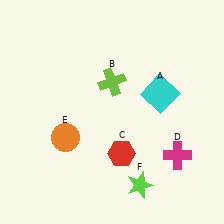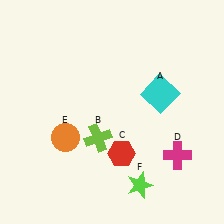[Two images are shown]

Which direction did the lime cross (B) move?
The lime cross (B) moved down.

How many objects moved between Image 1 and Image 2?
1 object moved between the two images.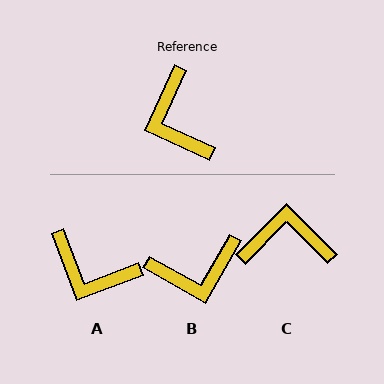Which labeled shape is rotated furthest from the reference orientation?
C, about 110 degrees away.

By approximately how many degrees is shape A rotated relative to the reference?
Approximately 45 degrees counter-clockwise.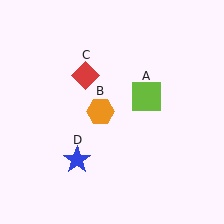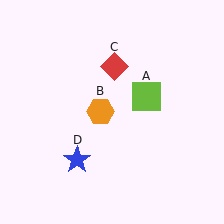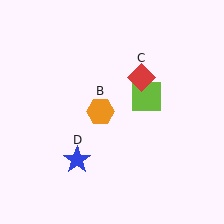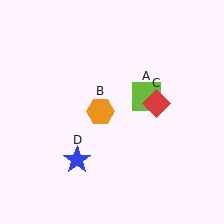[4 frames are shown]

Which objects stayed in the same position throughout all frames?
Lime square (object A) and orange hexagon (object B) and blue star (object D) remained stationary.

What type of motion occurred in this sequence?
The red diamond (object C) rotated clockwise around the center of the scene.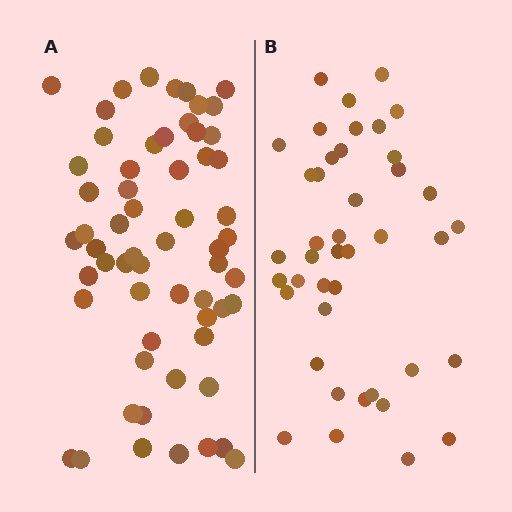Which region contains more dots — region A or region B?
Region A (the left region) has more dots.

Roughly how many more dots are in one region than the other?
Region A has approximately 20 more dots than region B.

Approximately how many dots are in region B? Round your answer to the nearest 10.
About 40 dots. (The exact count is 42, which rounds to 40.)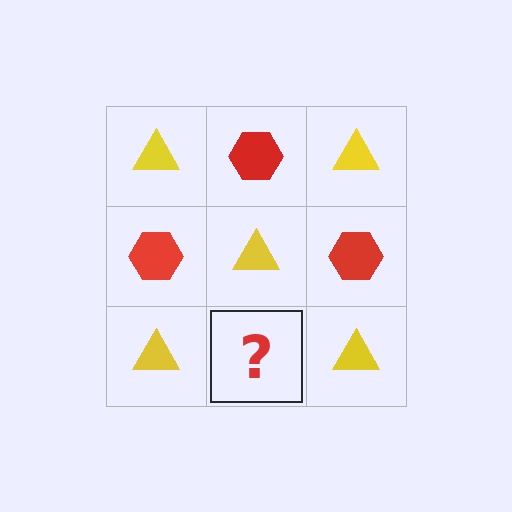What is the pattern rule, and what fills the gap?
The rule is that it alternates yellow triangle and red hexagon in a checkerboard pattern. The gap should be filled with a red hexagon.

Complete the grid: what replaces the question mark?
The question mark should be replaced with a red hexagon.